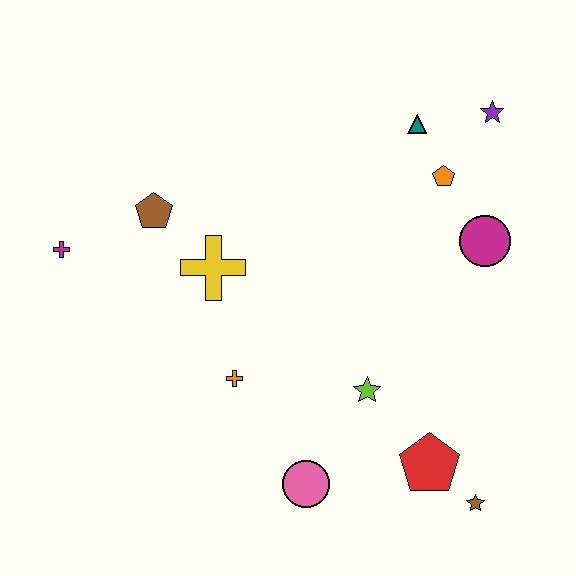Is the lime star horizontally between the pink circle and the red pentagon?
Yes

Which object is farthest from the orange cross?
The purple star is farthest from the orange cross.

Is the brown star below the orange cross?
Yes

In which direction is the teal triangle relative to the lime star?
The teal triangle is above the lime star.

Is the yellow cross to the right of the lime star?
No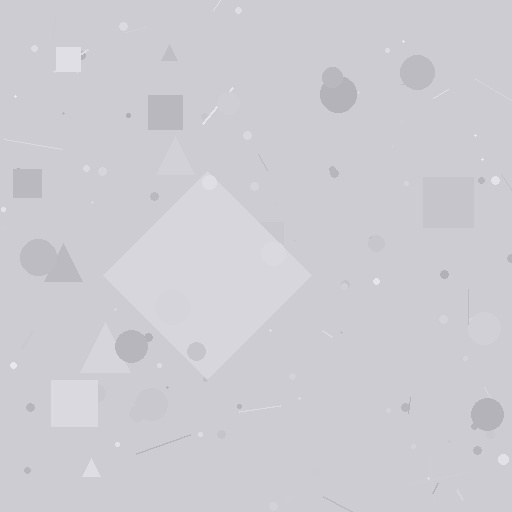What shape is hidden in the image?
A diamond is hidden in the image.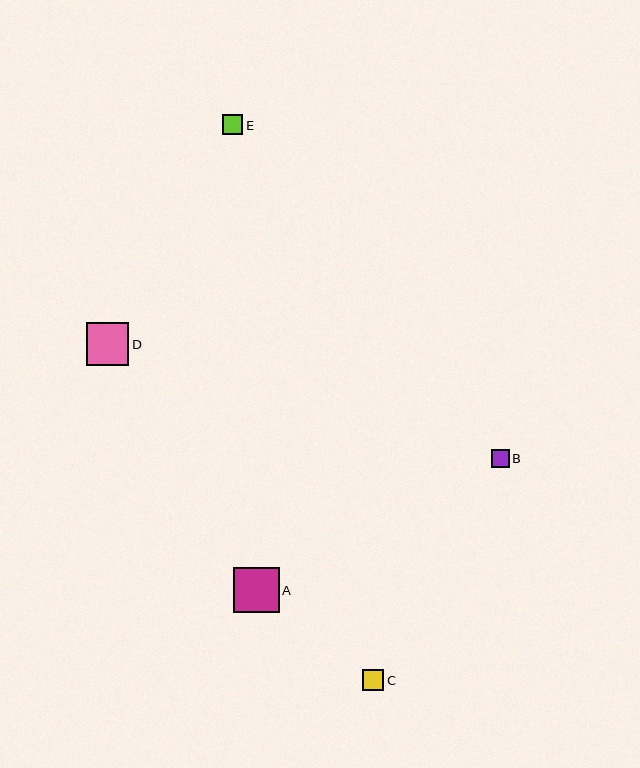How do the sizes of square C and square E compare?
Square C and square E are approximately the same size.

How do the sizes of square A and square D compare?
Square A and square D are approximately the same size.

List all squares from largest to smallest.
From largest to smallest: A, D, C, E, B.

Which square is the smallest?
Square B is the smallest with a size of approximately 18 pixels.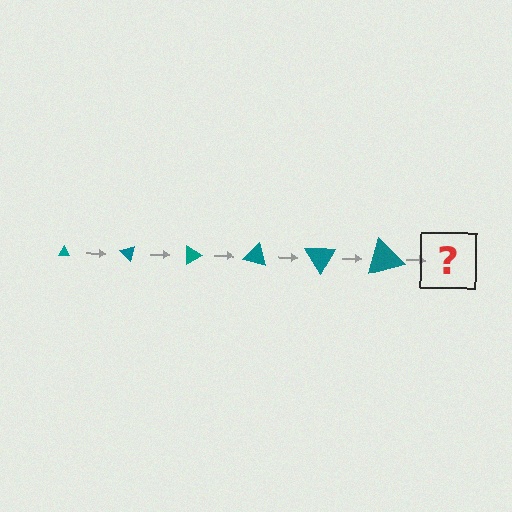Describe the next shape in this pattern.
It should be a triangle, larger than the previous one and rotated 270 degrees from the start.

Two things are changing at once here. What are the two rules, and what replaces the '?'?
The two rules are that the triangle grows larger each step and it rotates 45 degrees each step. The '?' should be a triangle, larger than the previous one and rotated 270 degrees from the start.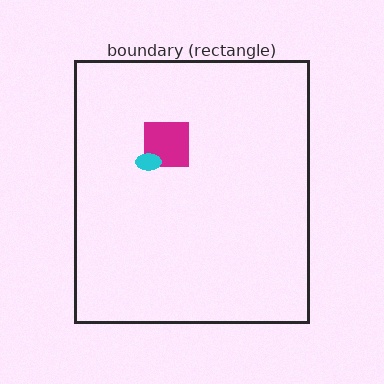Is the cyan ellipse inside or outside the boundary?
Inside.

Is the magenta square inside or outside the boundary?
Inside.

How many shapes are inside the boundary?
2 inside, 0 outside.